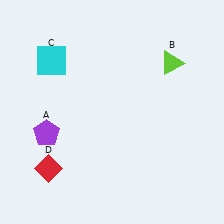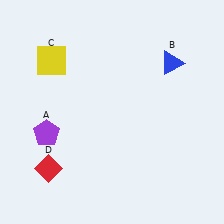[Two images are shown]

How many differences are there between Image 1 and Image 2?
There are 2 differences between the two images.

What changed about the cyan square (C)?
In Image 1, C is cyan. In Image 2, it changed to yellow.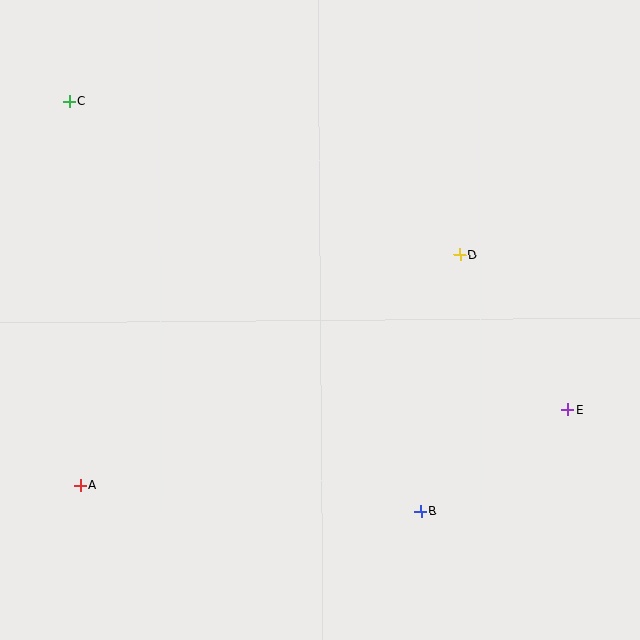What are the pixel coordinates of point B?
Point B is at (421, 511).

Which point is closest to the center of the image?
Point D at (460, 255) is closest to the center.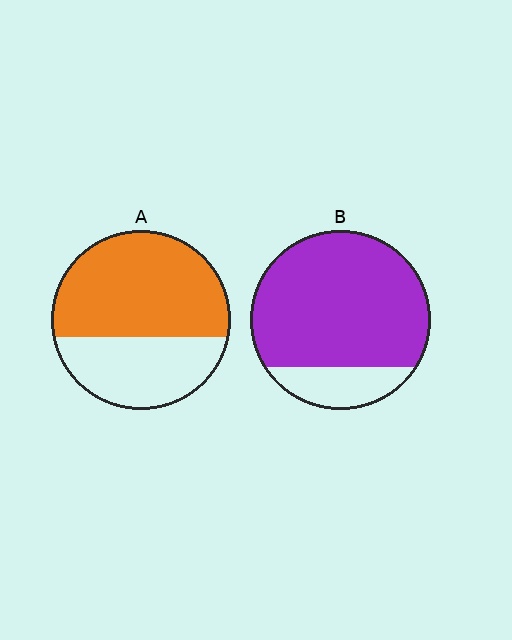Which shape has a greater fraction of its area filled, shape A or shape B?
Shape B.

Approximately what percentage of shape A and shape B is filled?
A is approximately 60% and B is approximately 80%.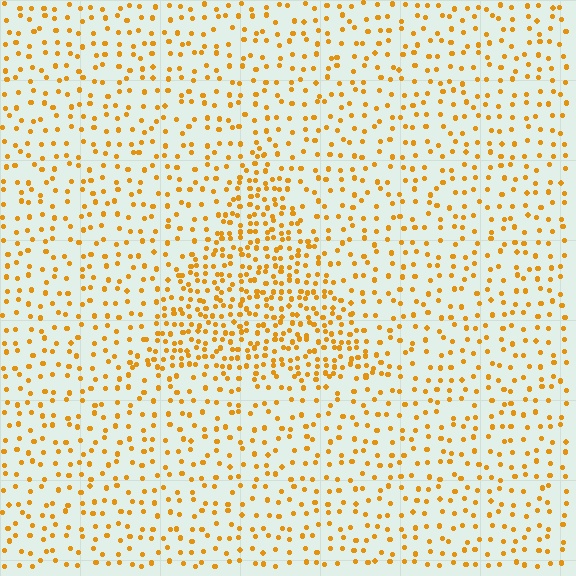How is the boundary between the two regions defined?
The boundary is defined by a change in element density (approximately 2.2x ratio). All elements are the same color, size, and shape.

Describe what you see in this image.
The image contains small orange elements arranged at two different densities. A triangle-shaped region is visible where the elements are more densely packed than the surrounding area.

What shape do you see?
I see a triangle.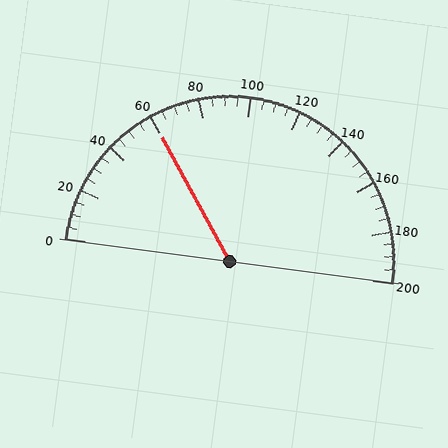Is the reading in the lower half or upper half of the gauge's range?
The reading is in the lower half of the range (0 to 200).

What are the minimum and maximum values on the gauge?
The gauge ranges from 0 to 200.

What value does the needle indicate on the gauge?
The needle indicates approximately 60.